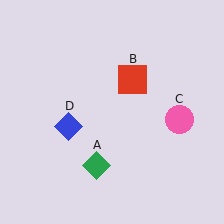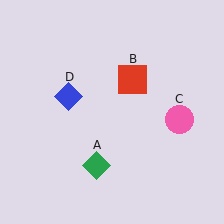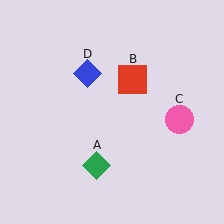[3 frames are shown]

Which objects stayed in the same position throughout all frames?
Green diamond (object A) and red square (object B) and pink circle (object C) remained stationary.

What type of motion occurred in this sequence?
The blue diamond (object D) rotated clockwise around the center of the scene.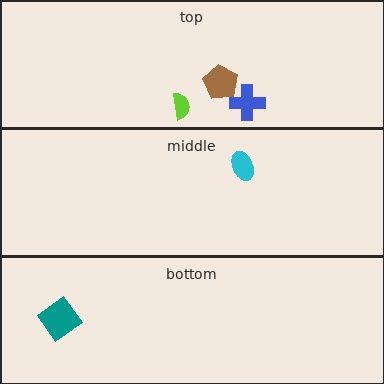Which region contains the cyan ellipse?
The middle region.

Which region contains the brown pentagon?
The top region.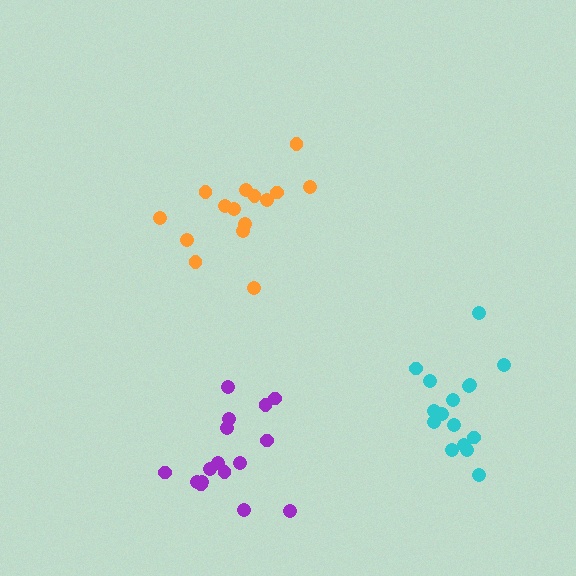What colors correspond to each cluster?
The clusters are colored: orange, purple, cyan.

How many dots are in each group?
Group 1: 15 dots, Group 2: 16 dots, Group 3: 16 dots (47 total).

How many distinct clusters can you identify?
There are 3 distinct clusters.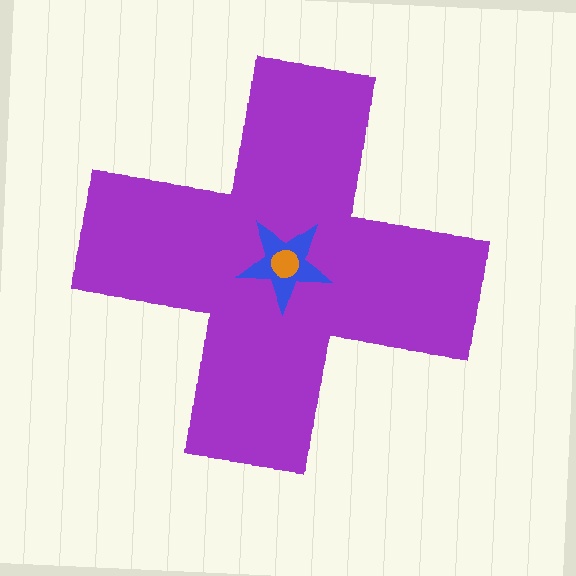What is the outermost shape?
The purple cross.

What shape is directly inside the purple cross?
The blue star.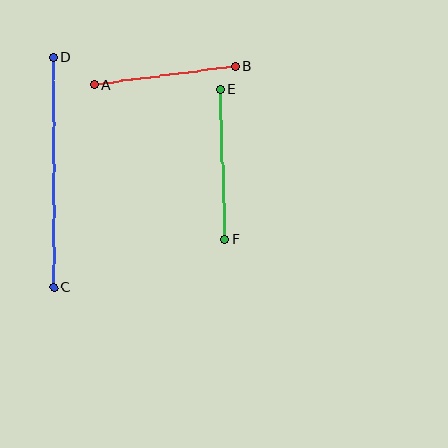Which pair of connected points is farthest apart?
Points C and D are farthest apart.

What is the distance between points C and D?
The distance is approximately 230 pixels.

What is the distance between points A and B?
The distance is approximately 143 pixels.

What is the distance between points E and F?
The distance is approximately 150 pixels.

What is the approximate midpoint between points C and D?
The midpoint is at approximately (53, 172) pixels.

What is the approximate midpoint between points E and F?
The midpoint is at approximately (223, 164) pixels.